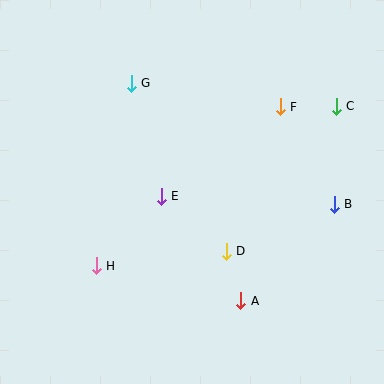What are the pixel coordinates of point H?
Point H is at (96, 266).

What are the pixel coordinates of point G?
Point G is at (131, 83).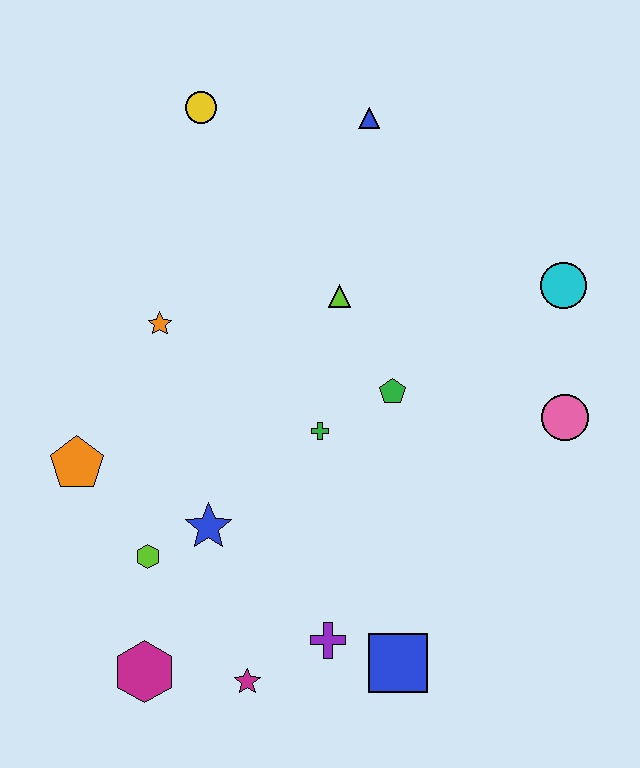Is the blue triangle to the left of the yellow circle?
No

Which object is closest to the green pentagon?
The green cross is closest to the green pentagon.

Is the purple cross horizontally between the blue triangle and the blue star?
Yes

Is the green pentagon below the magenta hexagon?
No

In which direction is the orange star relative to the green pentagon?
The orange star is to the left of the green pentagon.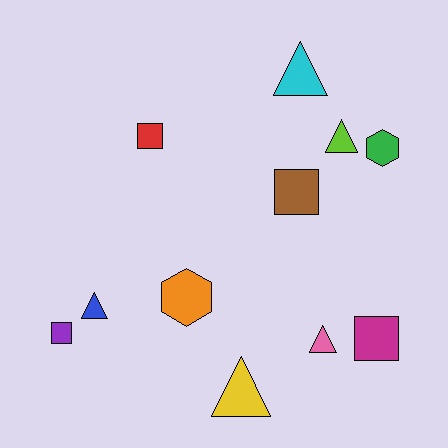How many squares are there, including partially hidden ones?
There are 4 squares.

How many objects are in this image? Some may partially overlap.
There are 11 objects.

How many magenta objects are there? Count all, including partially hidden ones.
There is 1 magenta object.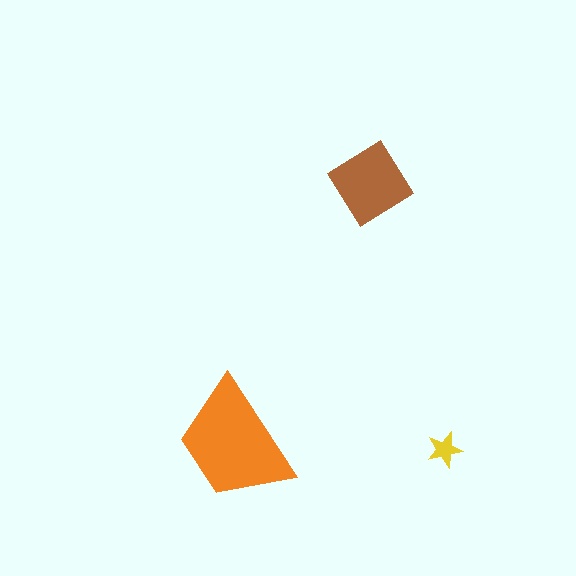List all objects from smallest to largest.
The yellow star, the brown diamond, the orange trapezoid.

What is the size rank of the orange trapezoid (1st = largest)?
1st.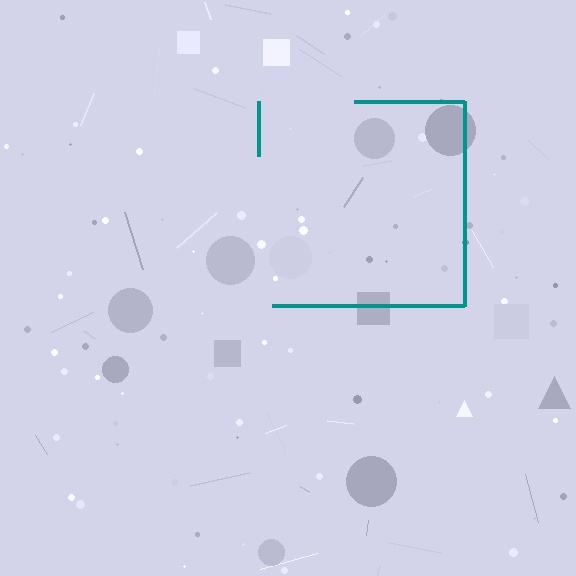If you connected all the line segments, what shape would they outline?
They would outline a square.